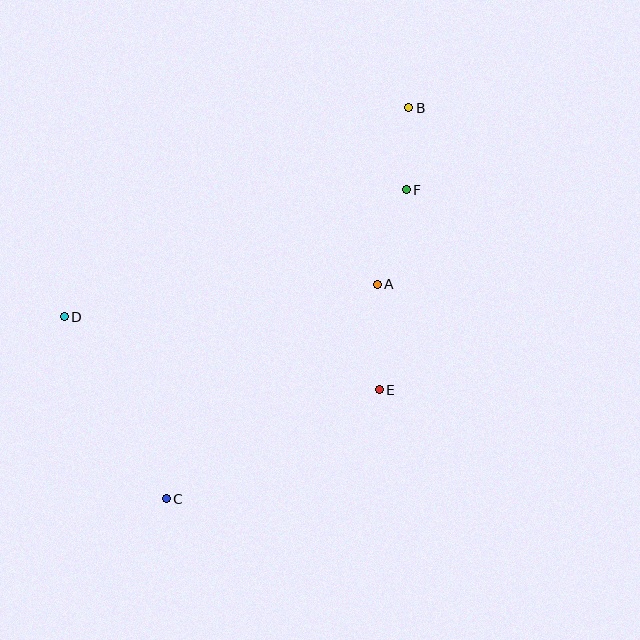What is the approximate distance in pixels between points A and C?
The distance between A and C is approximately 300 pixels.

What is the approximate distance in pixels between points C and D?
The distance between C and D is approximately 209 pixels.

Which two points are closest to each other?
Points B and F are closest to each other.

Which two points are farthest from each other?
Points B and C are farthest from each other.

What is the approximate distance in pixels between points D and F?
The distance between D and F is approximately 365 pixels.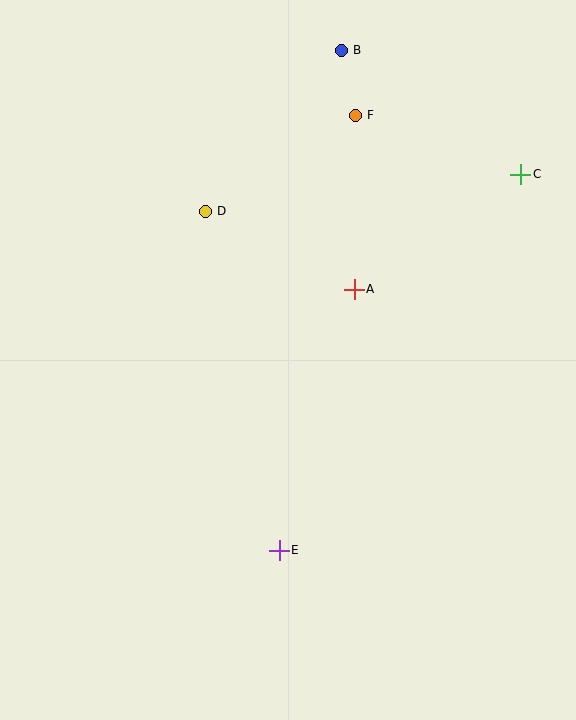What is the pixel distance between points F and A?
The distance between F and A is 174 pixels.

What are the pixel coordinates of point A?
Point A is at (354, 289).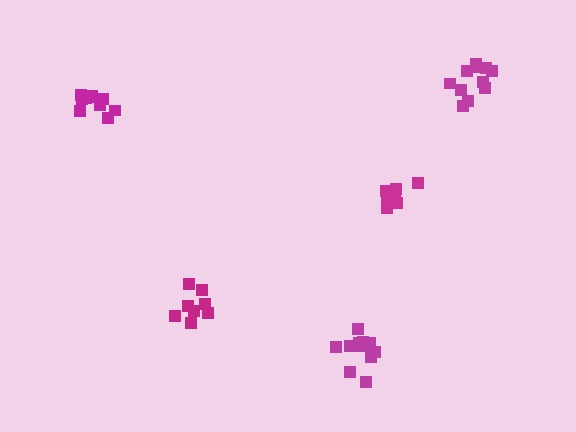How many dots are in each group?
Group 1: 10 dots, Group 2: 9 dots, Group 3: 11 dots, Group 4: 8 dots, Group 5: 12 dots (50 total).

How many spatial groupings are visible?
There are 5 spatial groupings.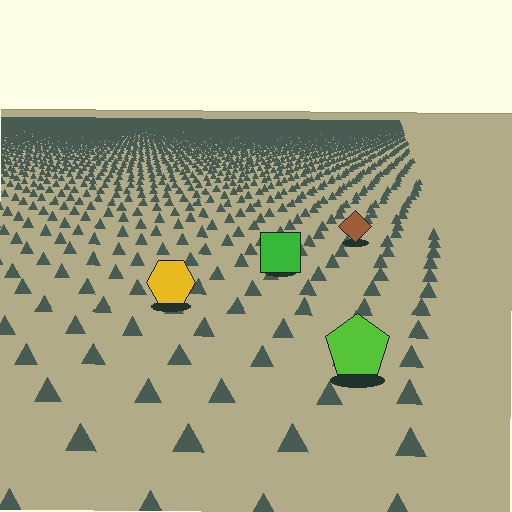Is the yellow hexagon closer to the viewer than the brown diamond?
Yes. The yellow hexagon is closer — you can tell from the texture gradient: the ground texture is coarser near it.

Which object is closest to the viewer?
The lime pentagon is closest. The texture marks near it are larger and more spread out.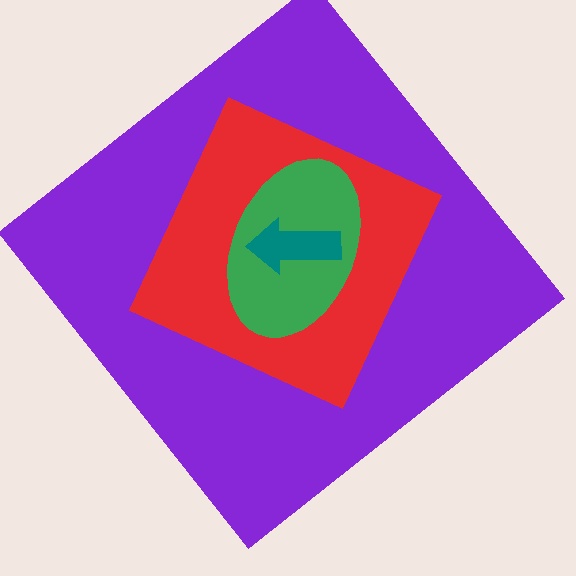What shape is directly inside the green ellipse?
The teal arrow.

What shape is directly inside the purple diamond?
The red diamond.